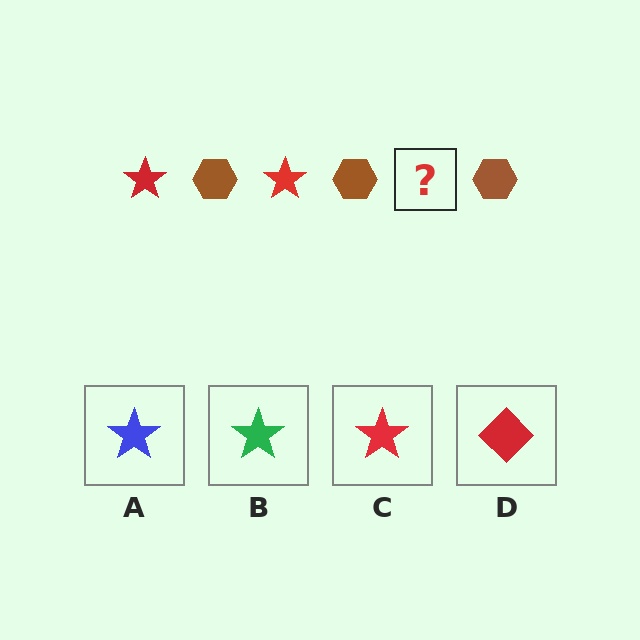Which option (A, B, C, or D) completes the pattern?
C.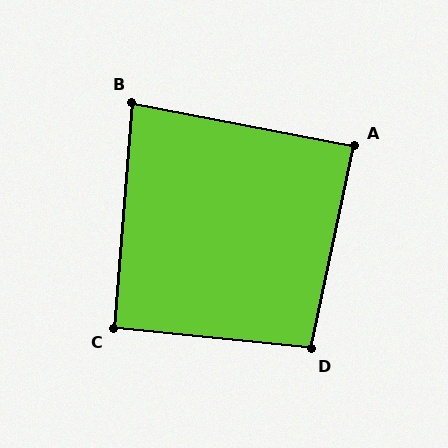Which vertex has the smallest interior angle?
B, at approximately 84 degrees.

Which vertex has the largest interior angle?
D, at approximately 96 degrees.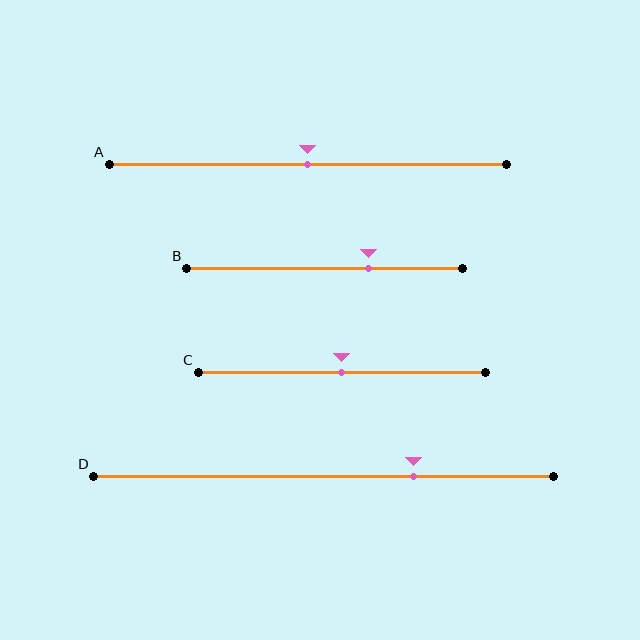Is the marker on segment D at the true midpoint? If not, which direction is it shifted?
No, the marker on segment D is shifted to the right by about 20% of the segment length.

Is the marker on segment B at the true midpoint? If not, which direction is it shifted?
No, the marker on segment B is shifted to the right by about 16% of the segment length.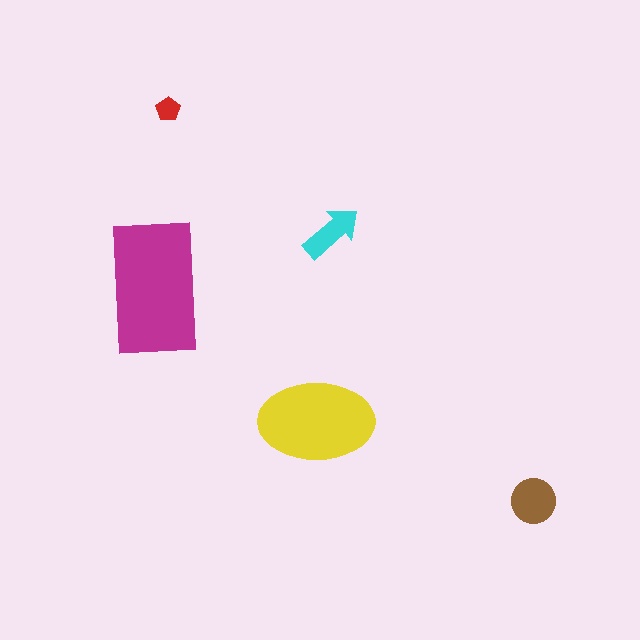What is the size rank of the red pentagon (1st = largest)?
5th.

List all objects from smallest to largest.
The red pentagon, the cyan arrow, the brown circle, the yellow ellipse, the magenta rectangle.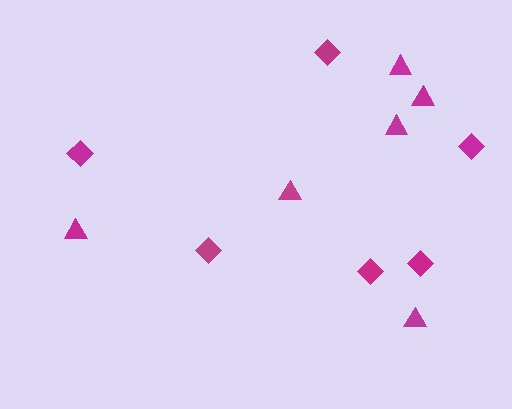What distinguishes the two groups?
There are 2 groups: one group of triangles (6) and one group of diamonds (6).